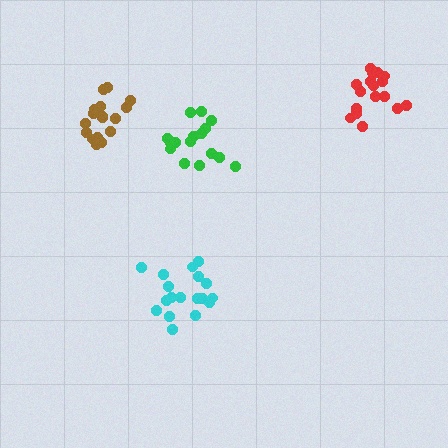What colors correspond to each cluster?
The clusters are colored: cyan, green, brown, red.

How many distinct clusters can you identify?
There are 4 distinct clusters.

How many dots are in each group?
Group 1: 18 dots, Group 2: 16 dots, Group 3: 17 dots, Group 4: 18 dots (69 total).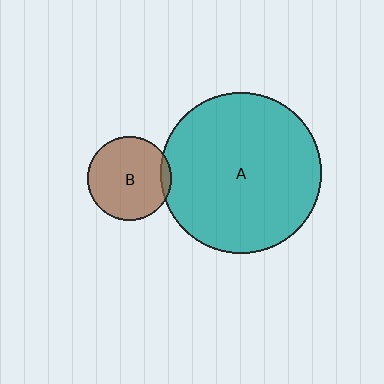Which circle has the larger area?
Circle A (teal).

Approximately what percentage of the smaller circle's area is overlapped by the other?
Approximately 5%.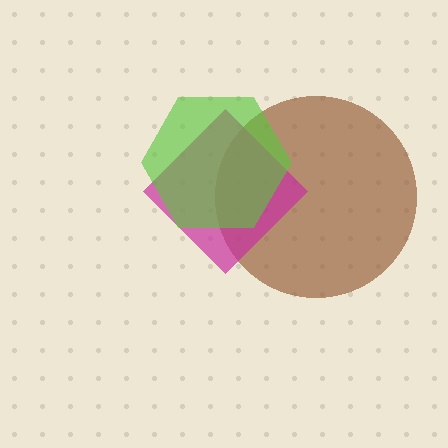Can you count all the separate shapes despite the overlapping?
Yes, there are 3 separate shapes.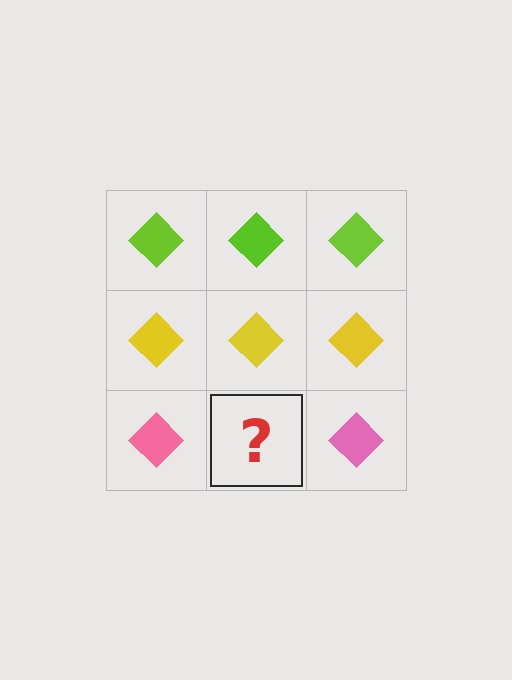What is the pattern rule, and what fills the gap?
The rule is that each row has a consistent color. The gap should be filled with a pink diamond.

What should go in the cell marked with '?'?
The missing cell should contain a pink diamond.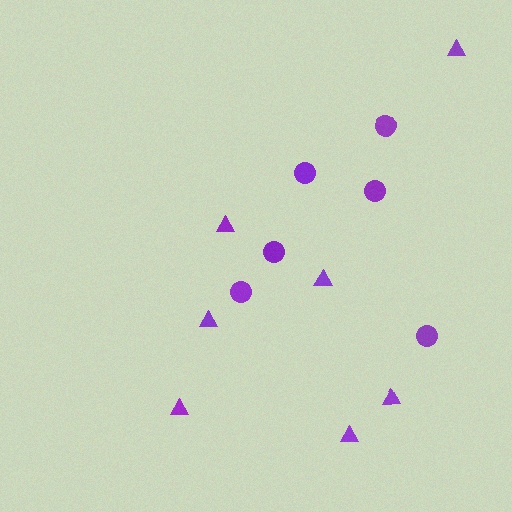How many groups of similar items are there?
There are 2 groups: one group of triangles (7) and one group of circles (6).